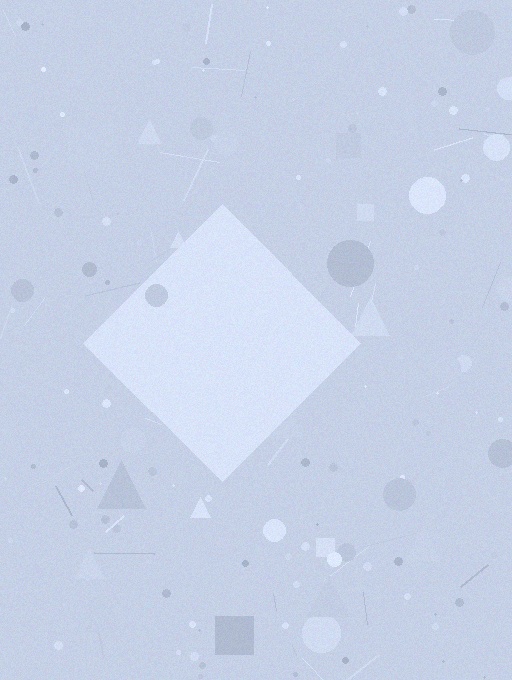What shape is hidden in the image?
A diamond is hidden in the image.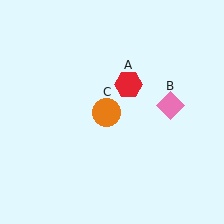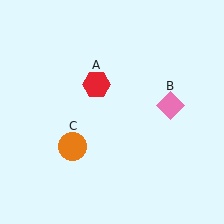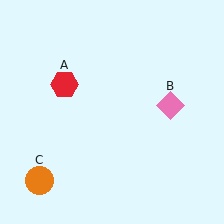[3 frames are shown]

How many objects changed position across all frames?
2 objects changed position: red hexagon (object A), orange circle (object C).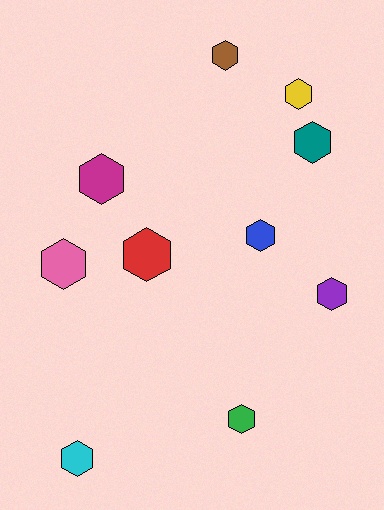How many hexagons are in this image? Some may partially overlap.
There are 10 hexagons.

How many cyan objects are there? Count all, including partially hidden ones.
There is 1 cyan object.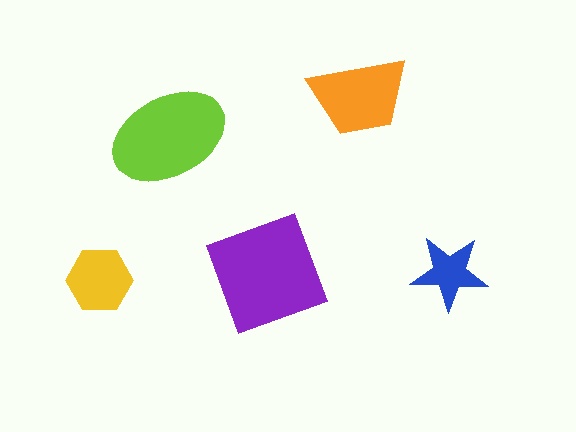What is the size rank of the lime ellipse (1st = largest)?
2nd.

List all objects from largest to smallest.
The purple square, the lime ellipse, the orange trapezoid, the yellow hexagon, the blue star.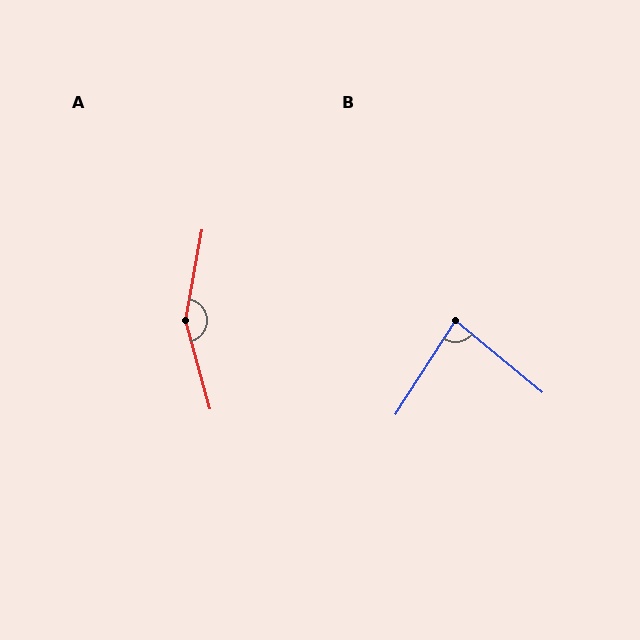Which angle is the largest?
A, at approximately 154 degrees.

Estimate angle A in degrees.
Approximately 154 degrees.